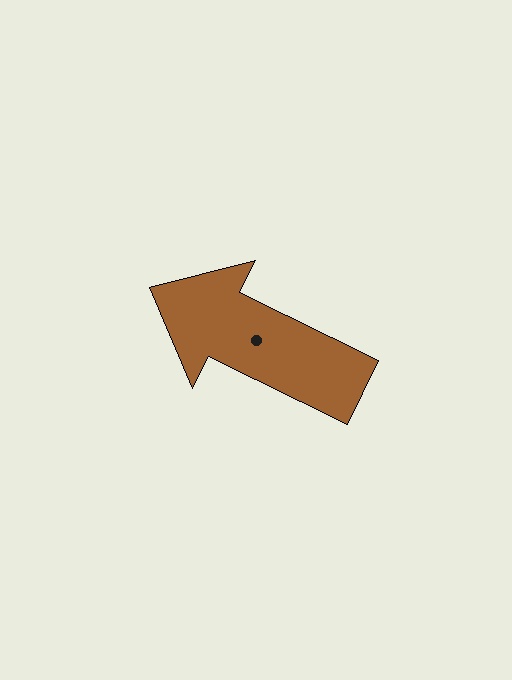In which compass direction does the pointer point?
Northwest.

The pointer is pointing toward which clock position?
Roughly 10 o'clock.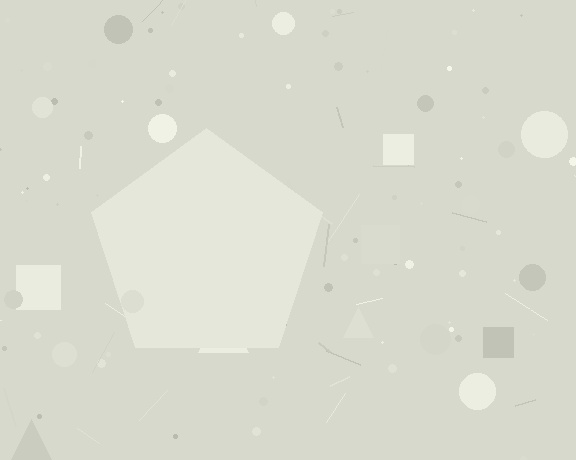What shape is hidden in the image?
A pentagon is hidden in the image.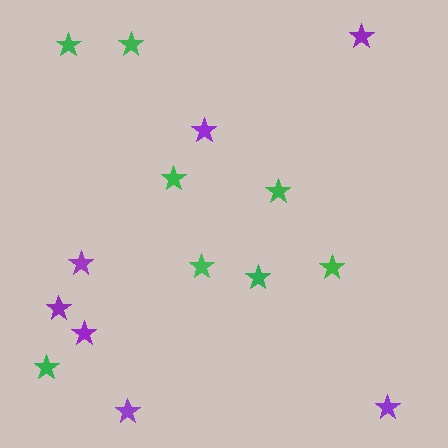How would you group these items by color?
There are 2 groups: one group of green stars (8) and one group of purple stars (7).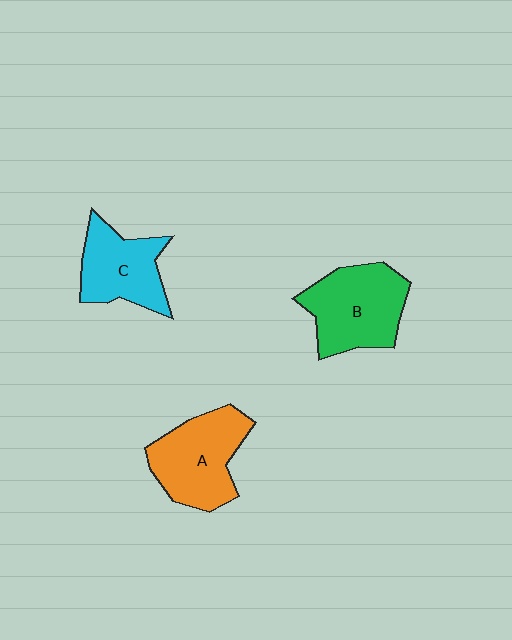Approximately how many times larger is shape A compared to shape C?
Approximately 1.2 times.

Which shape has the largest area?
Shape B (green).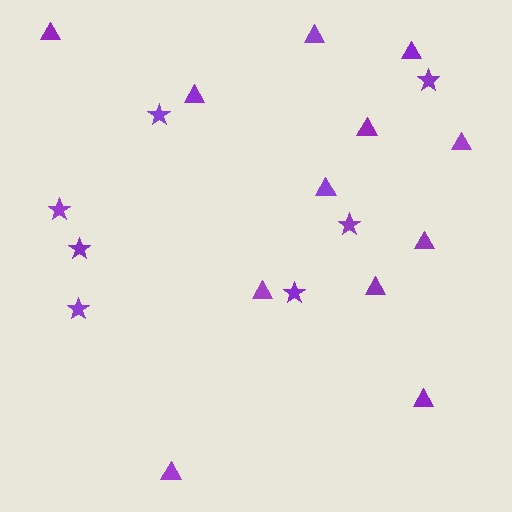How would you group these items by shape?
There are 2 groups: one group of triangles (12) and one group of stars (7).